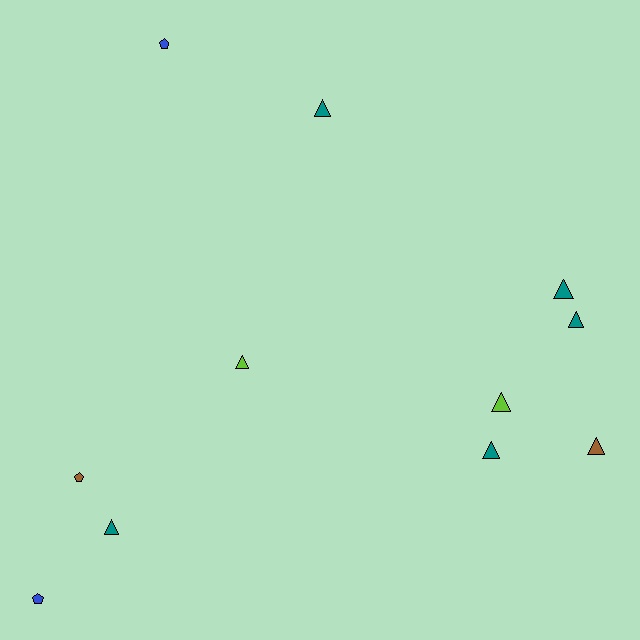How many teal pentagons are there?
There are no teal pentagons.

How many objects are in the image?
There are 11 objects.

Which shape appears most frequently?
Triangle, with 8 objects.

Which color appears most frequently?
Teal, with 5 objects.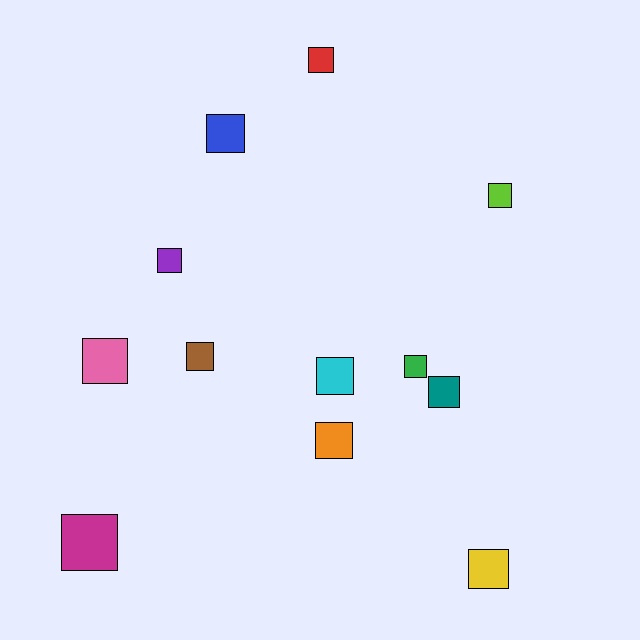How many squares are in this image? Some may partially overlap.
There are 12 squares.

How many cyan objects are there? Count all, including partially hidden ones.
There is 1 cyan object.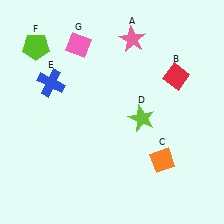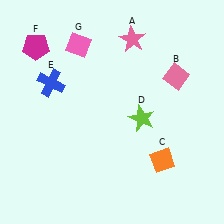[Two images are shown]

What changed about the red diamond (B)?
In Image 1, B is red. In Image 2, it changed to pink.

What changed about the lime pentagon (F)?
In Image 1, F is lime. In Image 2, it changed to magenta.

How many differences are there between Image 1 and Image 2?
There are 2 differences between the two images.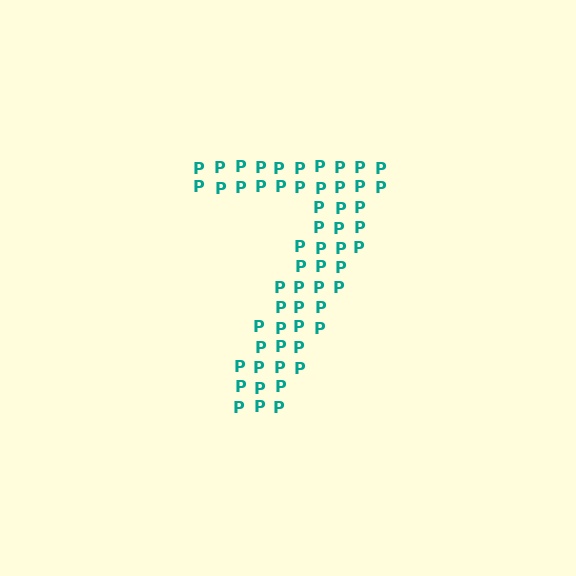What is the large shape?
The large shape is the digit 7.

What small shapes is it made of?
It is made of small letter P's.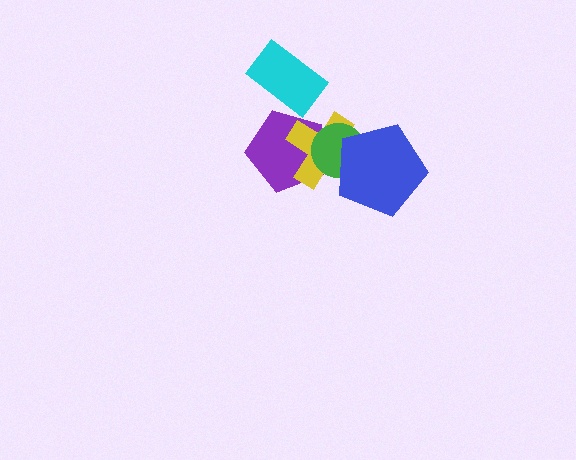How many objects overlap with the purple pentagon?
2 objects overlap with the purple pentagon.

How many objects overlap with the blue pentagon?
2 objects overlap with the blue pentagon.